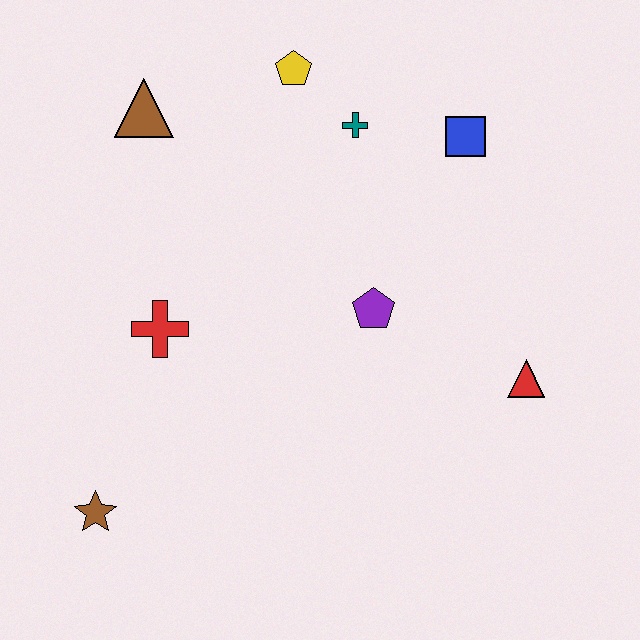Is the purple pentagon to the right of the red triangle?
No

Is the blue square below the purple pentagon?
No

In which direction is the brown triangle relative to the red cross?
The brown triangle is above the red cross.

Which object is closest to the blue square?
The teal cross is closest to the blue square.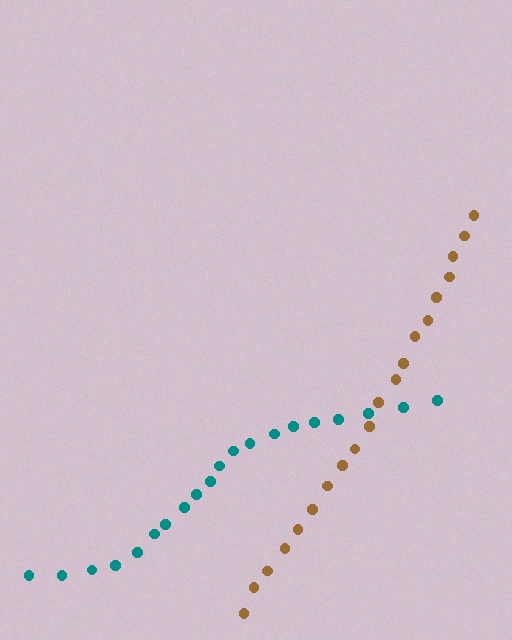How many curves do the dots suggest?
There are 2 distinct paths.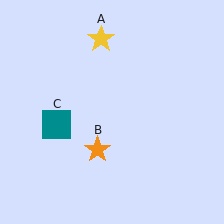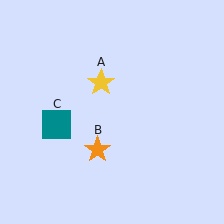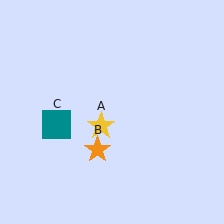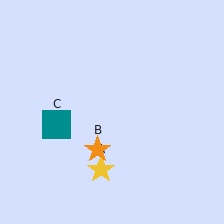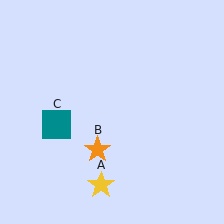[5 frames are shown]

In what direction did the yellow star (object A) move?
The yellow star (object A) moved down.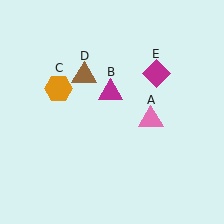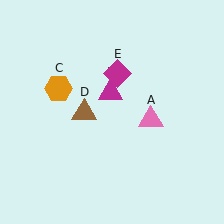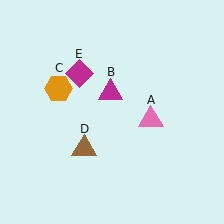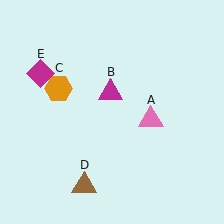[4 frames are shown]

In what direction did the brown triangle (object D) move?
The brown triangle (object D) moved down.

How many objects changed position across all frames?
2 objects changed position: brown triangle (object D), magenta diamond (object E).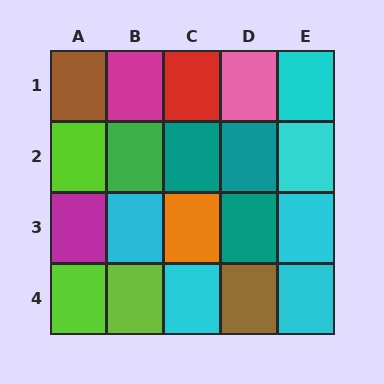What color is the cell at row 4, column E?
Cyan.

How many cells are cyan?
6 cells are cyan.